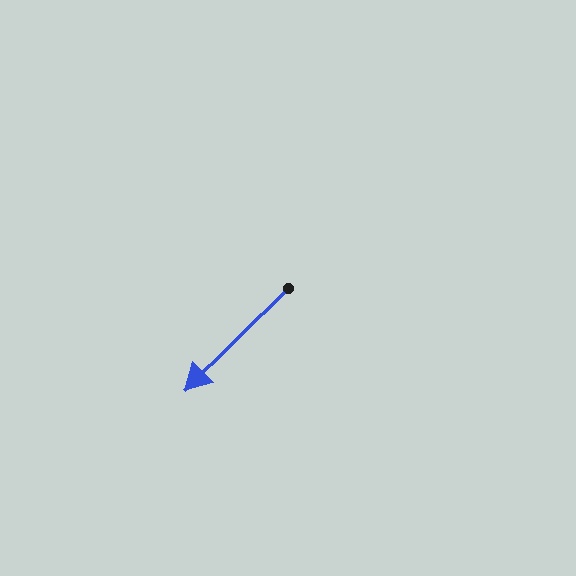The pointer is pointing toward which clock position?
Roughly 8 o'clock.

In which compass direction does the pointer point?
Southwest.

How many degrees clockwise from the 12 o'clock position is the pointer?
Approximately 225 degrees.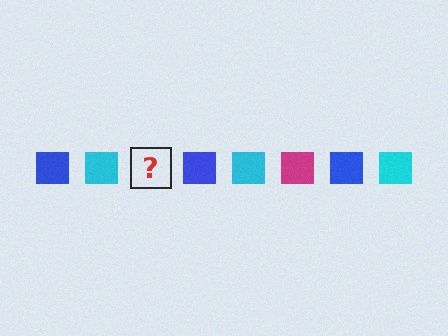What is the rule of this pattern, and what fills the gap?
The rule is that the pattern cycles through blue, cyan, magenta squares. The gap should be filled with a magenta square.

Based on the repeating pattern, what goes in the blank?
The blank should be a magenta square.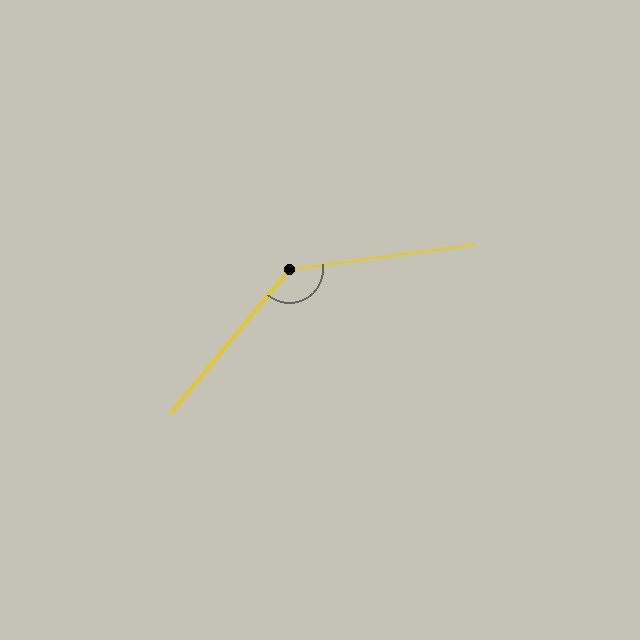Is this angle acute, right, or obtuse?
It is obtuse.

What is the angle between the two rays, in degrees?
Approximately 137 degrees.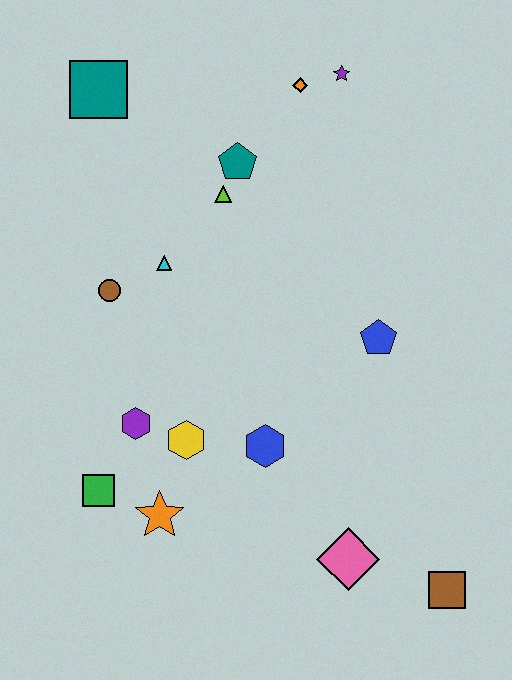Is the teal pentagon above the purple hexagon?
Yes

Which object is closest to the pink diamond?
The brown square is closest to the pink diamond.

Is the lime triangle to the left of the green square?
No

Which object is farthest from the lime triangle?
The brown square is farthest from the lime triangle.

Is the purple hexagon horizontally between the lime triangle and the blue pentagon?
No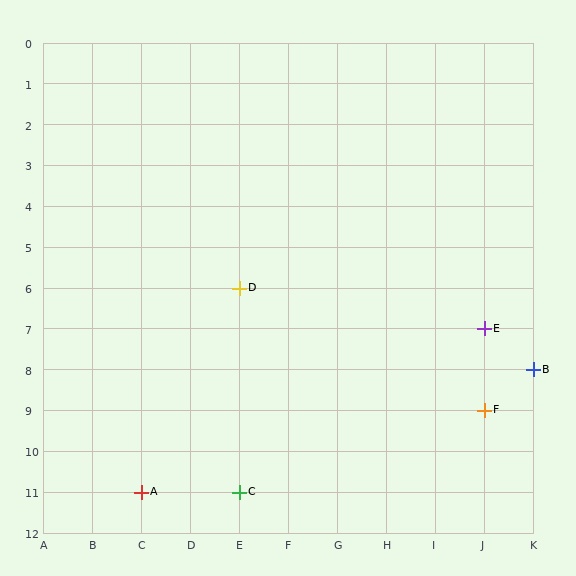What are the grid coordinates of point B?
Point B is at grid coordinates (K, 8).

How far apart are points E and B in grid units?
Points E and B are 1 column and 1 row apart (about 1.4 grid units diagonally).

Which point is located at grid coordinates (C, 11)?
Point A is at (C, 11).